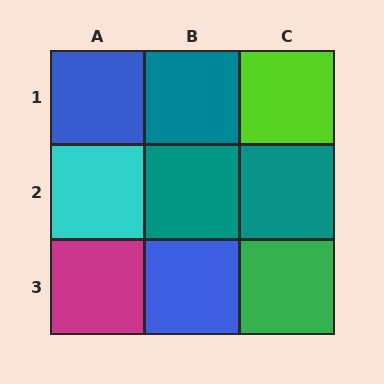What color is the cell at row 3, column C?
Green.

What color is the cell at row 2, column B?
Teal.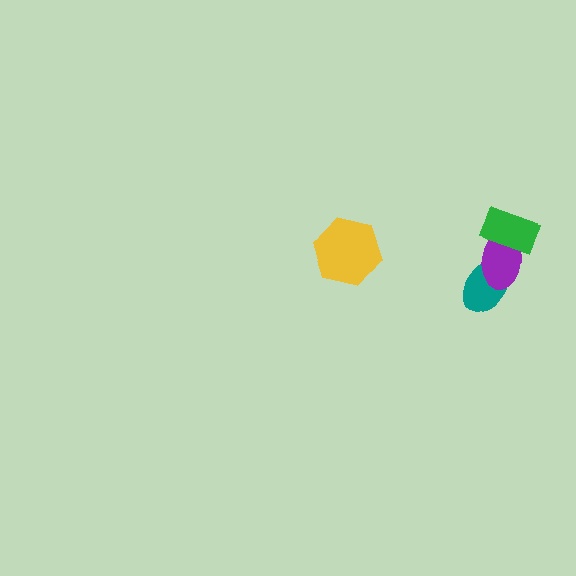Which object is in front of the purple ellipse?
The green rectangle is in front of the purple ellipse.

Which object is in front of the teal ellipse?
The purple ellipse is in front of the teal ellipse.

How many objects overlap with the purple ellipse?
2 objects overlap with the purple ellipse.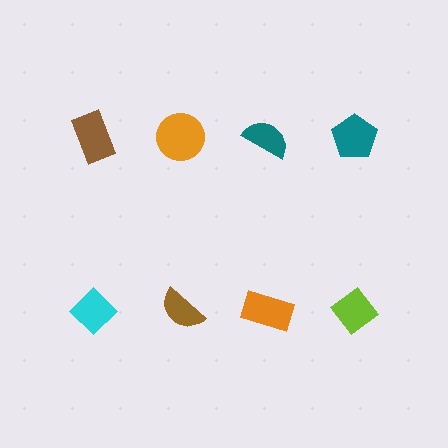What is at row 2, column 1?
A cyan diamond.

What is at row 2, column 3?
An orange rectangle.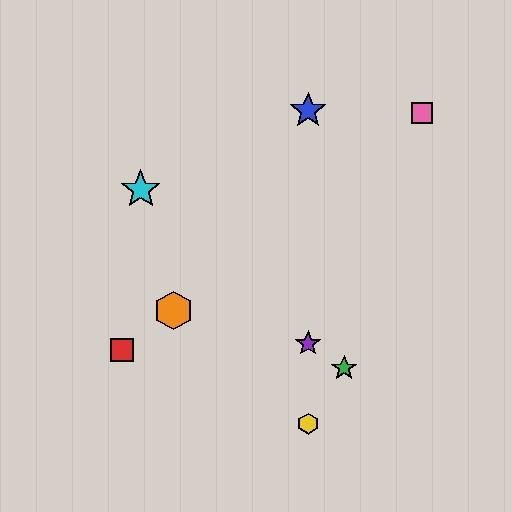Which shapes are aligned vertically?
The blue star, the yellow hexagon, the purple star are aligned vertically.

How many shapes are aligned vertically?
3 shapes (the blue star, the yellow hexagon, the purple star) are aligned vertically.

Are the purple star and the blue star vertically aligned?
Yes, both are at x≈308.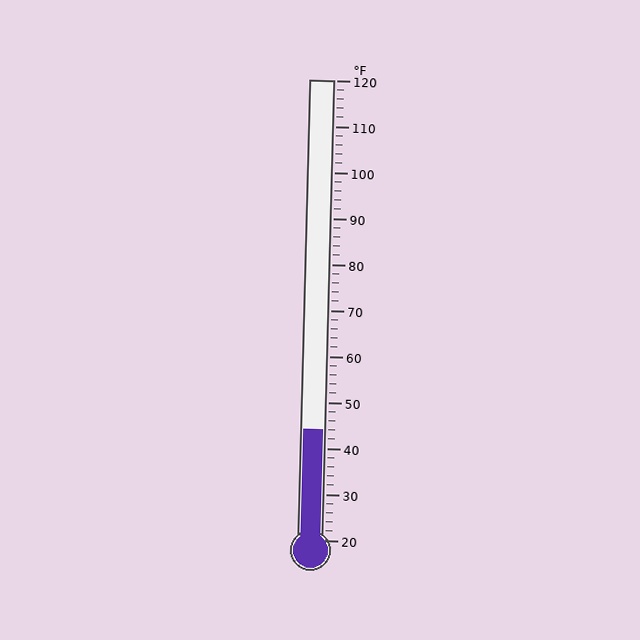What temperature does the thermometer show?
The thermometer shows approximately 44°F.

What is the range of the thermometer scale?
The thermometer scale ranges from 20°F to 120°F.